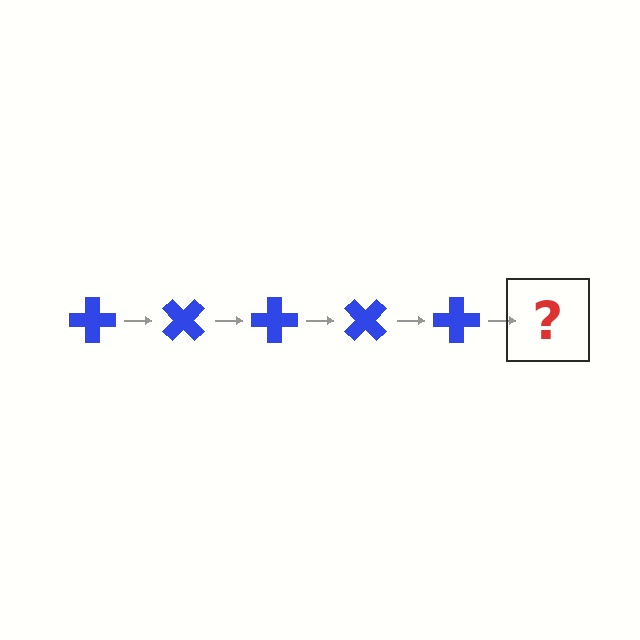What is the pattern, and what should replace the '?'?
The pattern is that the cross rotates 45 degrees each step. The '?' should be a blue cross rotated 225 degrees.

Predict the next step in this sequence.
The next step is a blue cross rotated 225 degrees.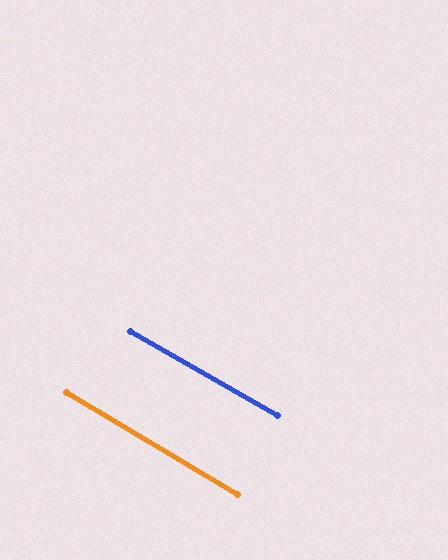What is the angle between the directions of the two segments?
Approximately 1 degree.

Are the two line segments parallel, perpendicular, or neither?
Parallel — their directions differ by only 1.1°.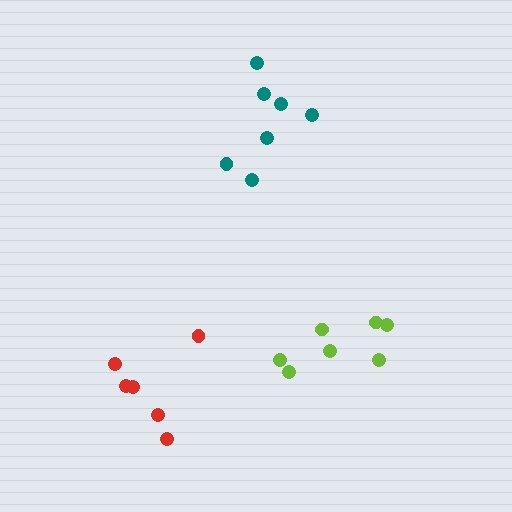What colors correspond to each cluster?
The clusters are colored: lime, red, teal.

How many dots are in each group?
Group 1: 7 dots, Group 2: 6 dots, Group 3: 7 dots (20 total).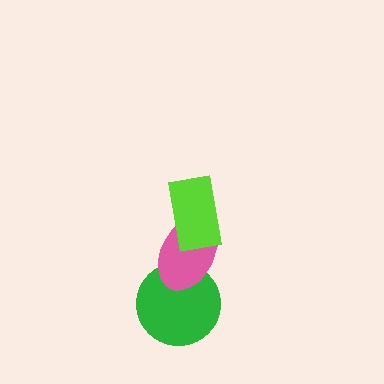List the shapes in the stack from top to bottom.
From top to bottom: the lime rectangle, the pink ellipse, the green circle.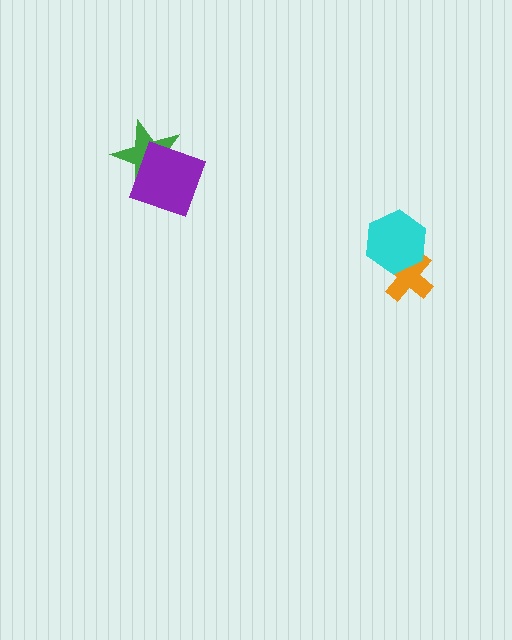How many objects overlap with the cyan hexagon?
1 object overlaps with the cyan hexagon.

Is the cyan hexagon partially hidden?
No, no other shape covers it.